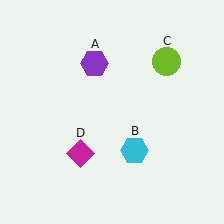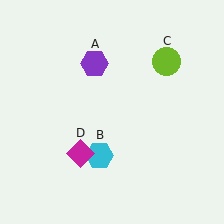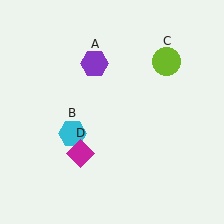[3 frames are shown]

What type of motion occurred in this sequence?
The cyan hexagon (object B) rotated clockwise around the center of the scene.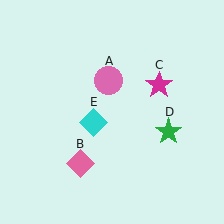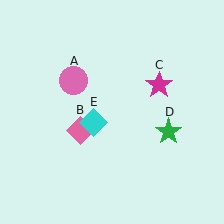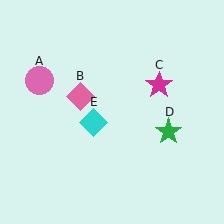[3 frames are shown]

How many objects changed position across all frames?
2 objects changed position: pink circle (object A), pink diamond (object B).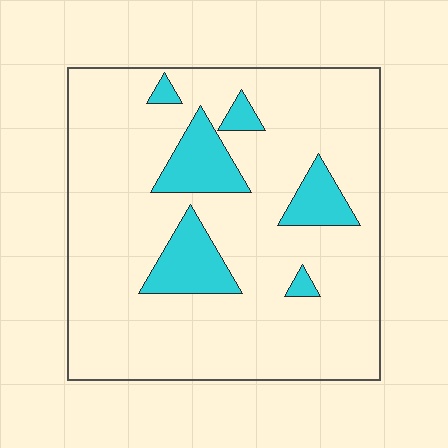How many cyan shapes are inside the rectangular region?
6.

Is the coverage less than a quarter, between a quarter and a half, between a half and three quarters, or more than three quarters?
Less than a quarter.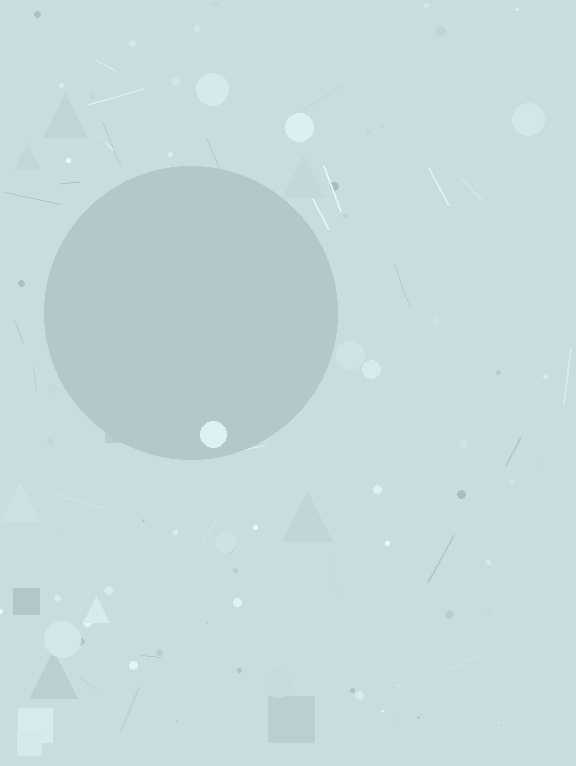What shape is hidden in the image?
A circle is hidden in the image.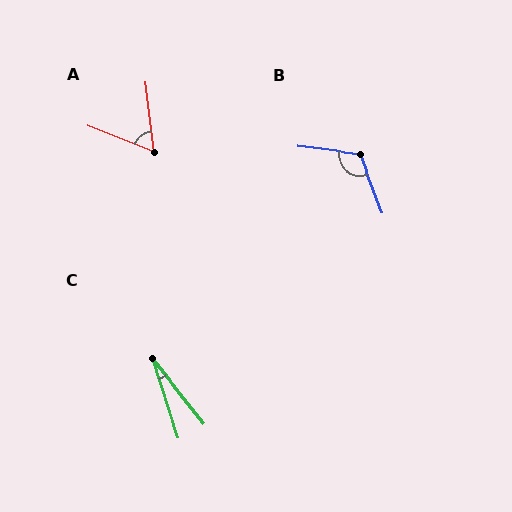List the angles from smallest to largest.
C (21°), A (61°), B (118°).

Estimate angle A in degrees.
Approximately 61 degrees.